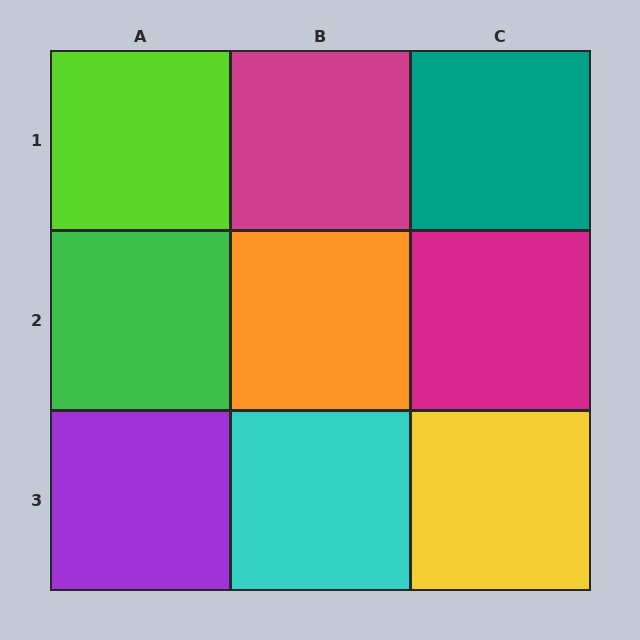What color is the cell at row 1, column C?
Teal.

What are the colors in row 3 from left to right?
Purple, cyan, yellow.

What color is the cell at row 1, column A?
Lime.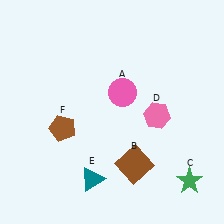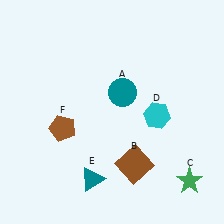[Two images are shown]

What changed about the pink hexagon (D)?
In Image 1, D is pink. In Image 2, it changed to cyan.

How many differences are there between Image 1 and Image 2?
There are 2 differences between the two images.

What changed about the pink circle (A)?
In Image 1, A is pink. In Image 2, it changed to teal.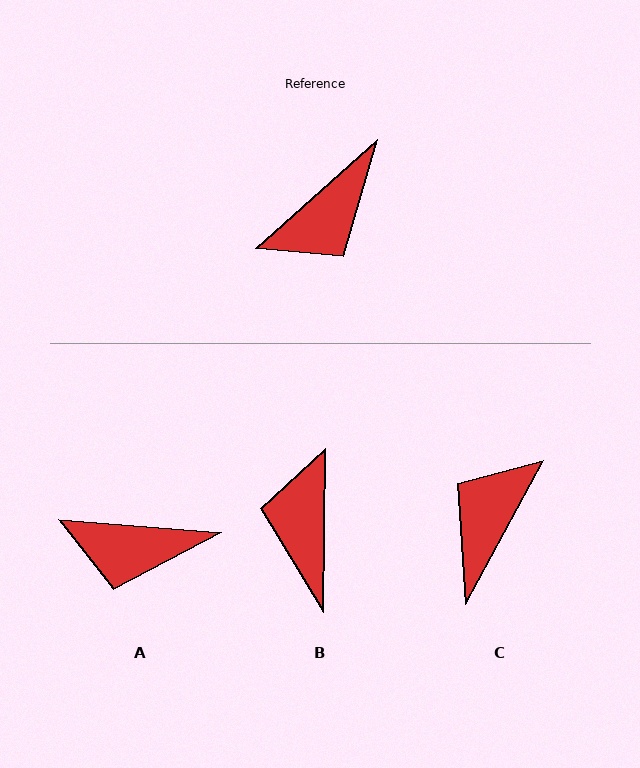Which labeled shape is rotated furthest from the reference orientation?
C, about 160 degrees away.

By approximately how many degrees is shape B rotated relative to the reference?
Approximately 132 degrees clockwise.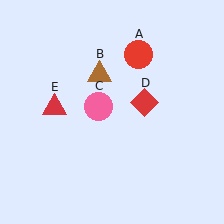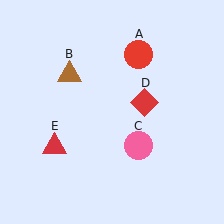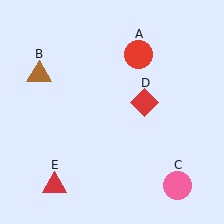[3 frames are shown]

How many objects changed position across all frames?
3 objects changed position: brown triangle (object B), pink circle (object C), red triangle (object E).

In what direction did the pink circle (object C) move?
The pink circle (object C) moved down and to the right.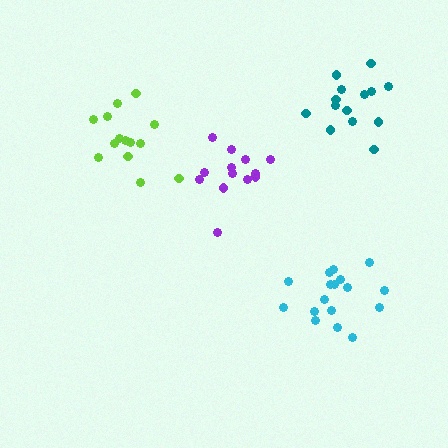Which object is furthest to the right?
The teal cluster is rightmost.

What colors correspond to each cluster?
The clusters are colored: cyan, purple, lime, teal.